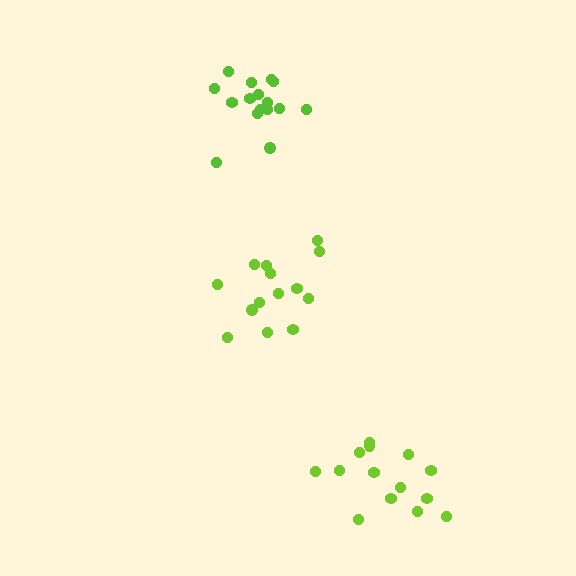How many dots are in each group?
Group 1: 14 dots, Group 2: 16 dots, Group 3: 14 dots (44 total).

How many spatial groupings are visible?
There are 3 spatial groupings.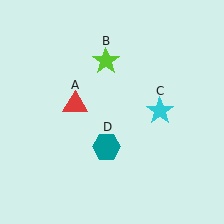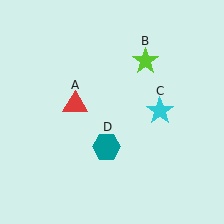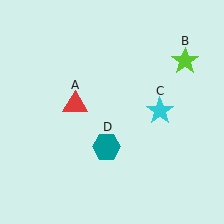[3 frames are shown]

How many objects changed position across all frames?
1 object changed position: lime star (object B).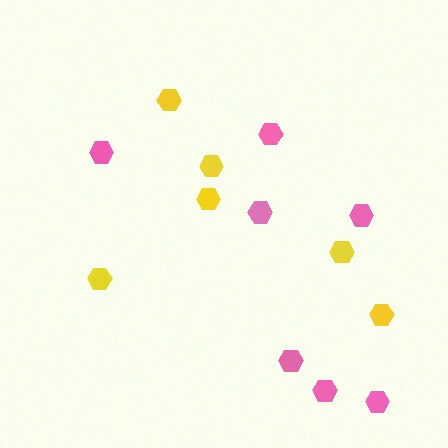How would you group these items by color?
There are 2 groups: one group of yellow hexagons (6) and one group of pink hexagons (7).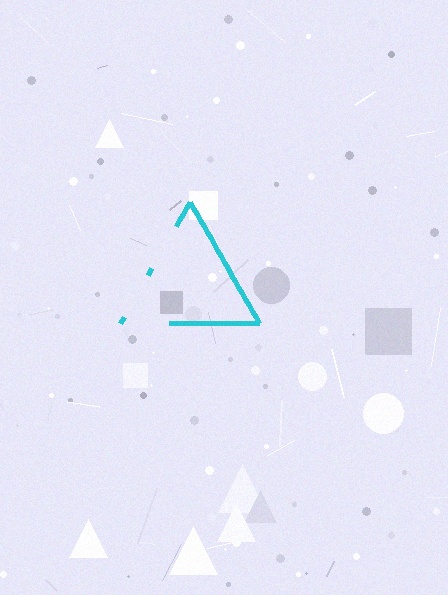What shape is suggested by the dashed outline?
The dashed outline suggests a triangle.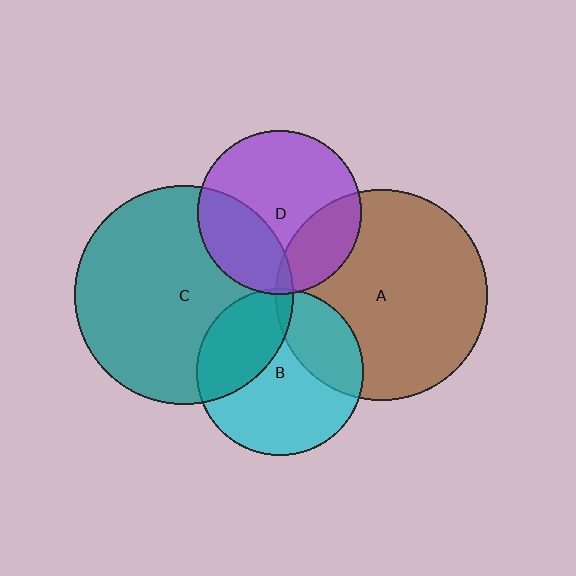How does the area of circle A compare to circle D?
Approximately 1.7 times.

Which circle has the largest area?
Circle C (teal).